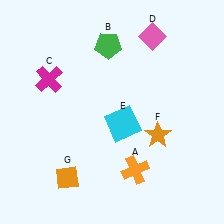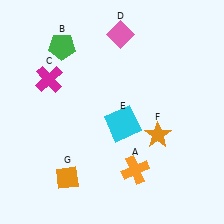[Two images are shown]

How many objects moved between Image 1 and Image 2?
2 objects moved between the two images.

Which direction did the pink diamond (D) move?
The pink diamond (D) moved left.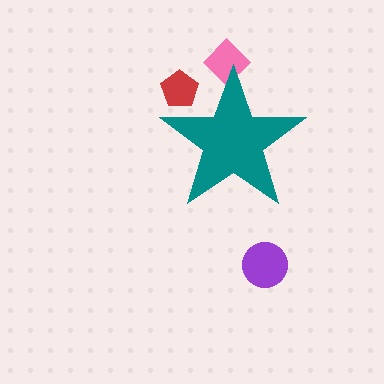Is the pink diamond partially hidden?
Yes, the pink diamond is partially hidden behind the teal star.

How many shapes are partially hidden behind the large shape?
2 shapes are partially hidden.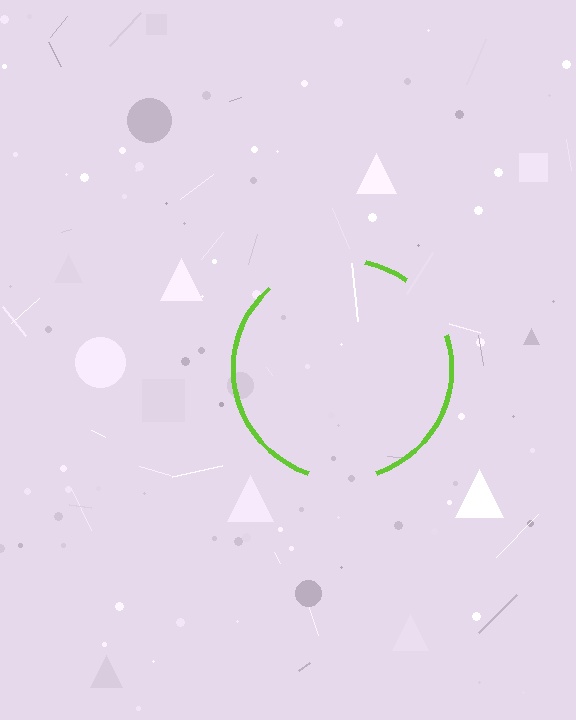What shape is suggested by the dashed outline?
The dashed outline suggests a circle.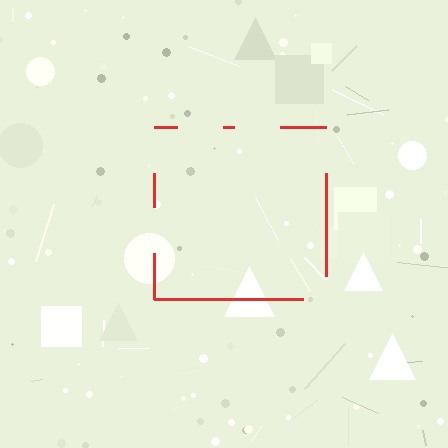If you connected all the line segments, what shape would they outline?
They would outline a square.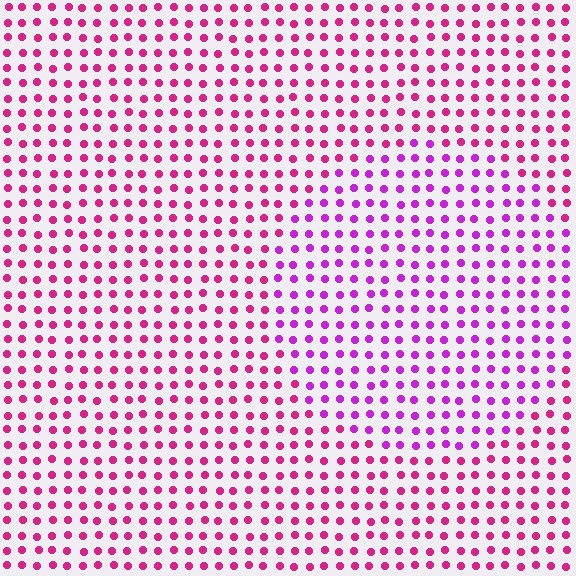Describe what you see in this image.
The image is filled with small magenta elements in a uniform arrangement. A circle-shaped region is visible where the elements are tinted to a slightly different hue, forming a subtle color boundary.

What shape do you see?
I see a circle.